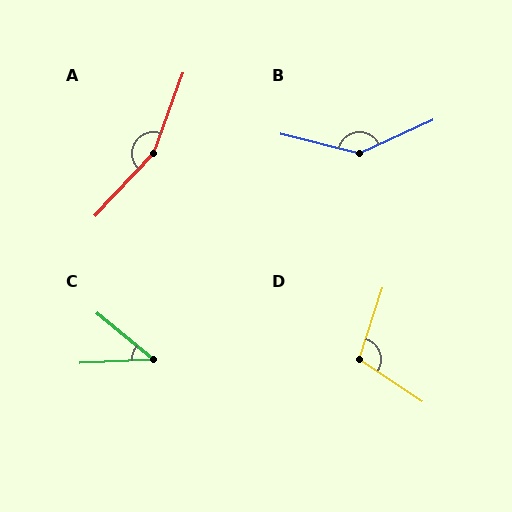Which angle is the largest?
A, at approximately 157 degrees.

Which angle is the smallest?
C, at approximately 42 degrees.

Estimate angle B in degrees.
Approximately 141 degrees.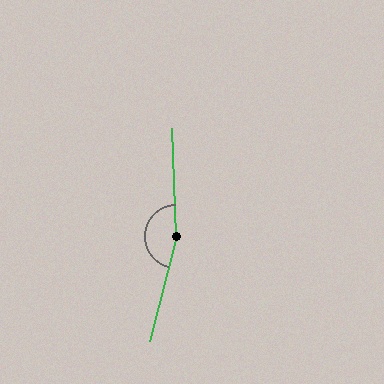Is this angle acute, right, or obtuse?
It is obtuse.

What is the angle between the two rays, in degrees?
Approximately 163 degrees.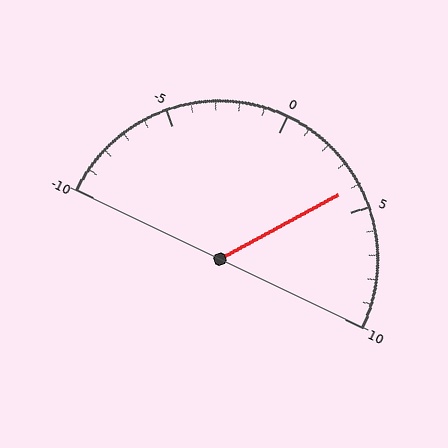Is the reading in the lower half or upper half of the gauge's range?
The reading is in the upper half of the range (-10 to 10).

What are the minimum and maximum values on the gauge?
The gauge ranges from -10 to 10.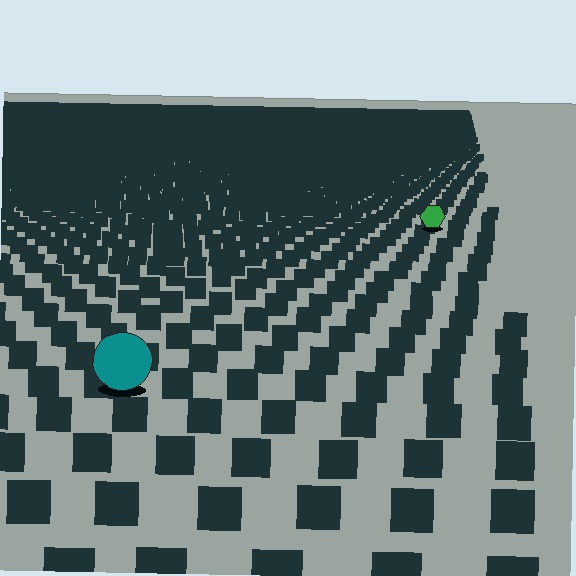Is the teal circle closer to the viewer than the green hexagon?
Yes. The teal circle is closer — you can tell from the texture gradient: the ground texture is coarser near it.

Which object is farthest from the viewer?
The green hexagon is farthest from the viewer. It appears smaller and the ground texture around it is denser.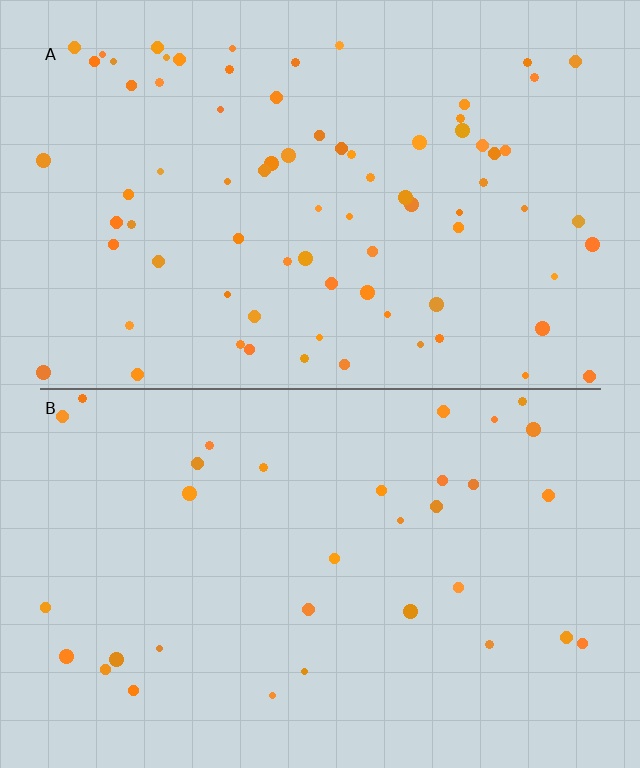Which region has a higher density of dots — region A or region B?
A (the top).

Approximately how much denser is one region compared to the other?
Approximately 2.3× — region A over region B.